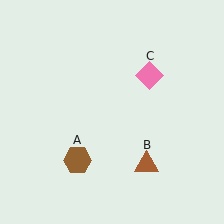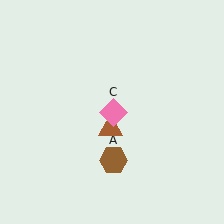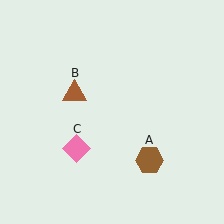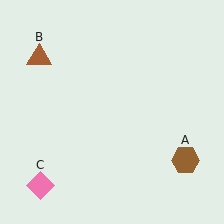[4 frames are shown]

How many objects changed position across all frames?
3 objects changed position: brown hexagon (object A), brown triangle (object B), pink diamond (object C).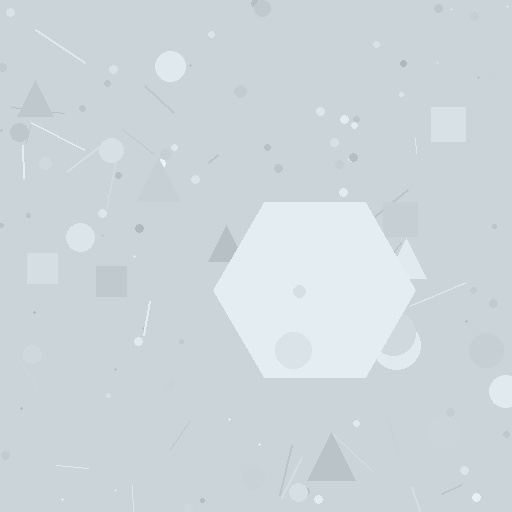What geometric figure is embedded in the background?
A hexagon is embedded in the background.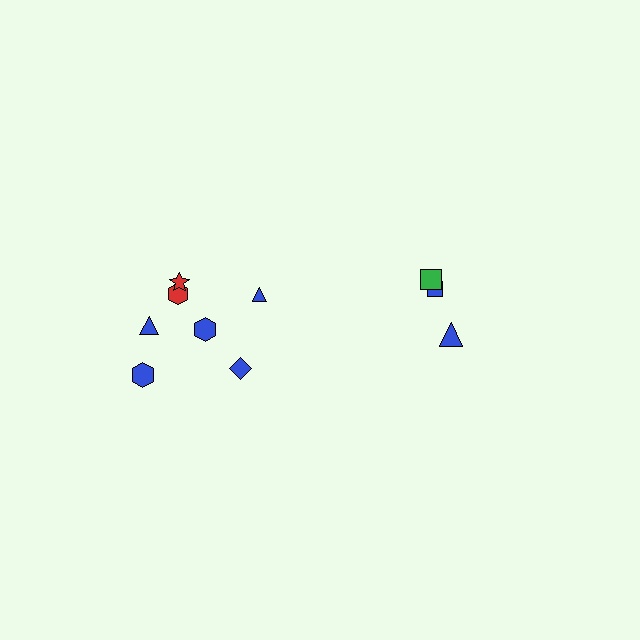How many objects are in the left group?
There are 7 objects.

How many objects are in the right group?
There are 3 objects.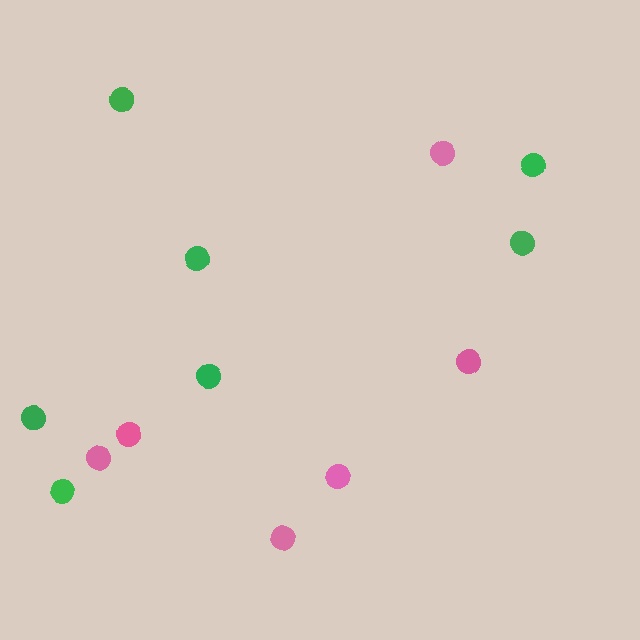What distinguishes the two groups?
There are 2 groups: one group of green circles (7) and one group of pink circles (6).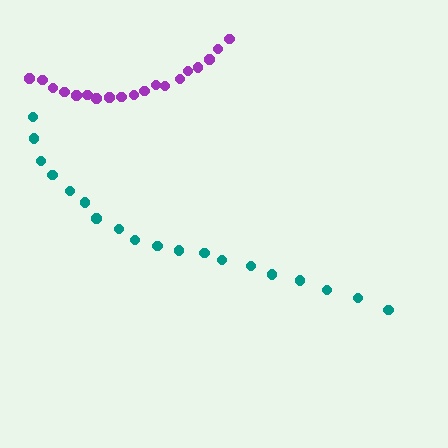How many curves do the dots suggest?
There are 2 distinct paths.